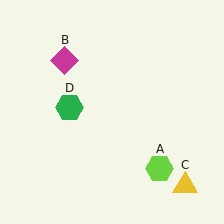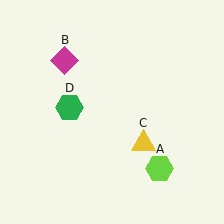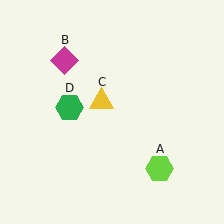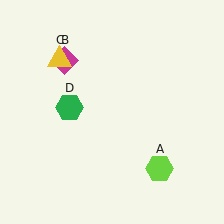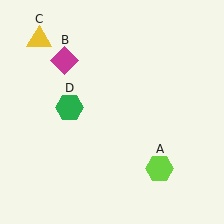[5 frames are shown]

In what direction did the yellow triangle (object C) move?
The yellow triangle (object C) moved up and to the left.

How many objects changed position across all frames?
1 object changed position: yellow triangle (object C).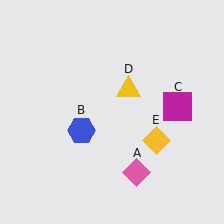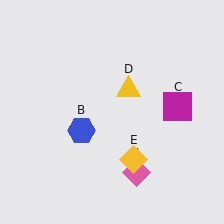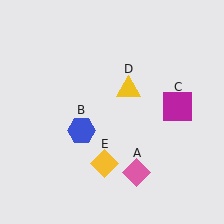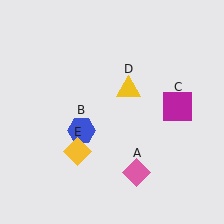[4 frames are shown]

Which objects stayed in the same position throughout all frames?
Pink diamond (object A) and blue hexagon (object B) and magenta square (object C) and yellow triangle (object D) remained stationary.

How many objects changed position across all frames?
1 object changed position: yellow diamond (object E).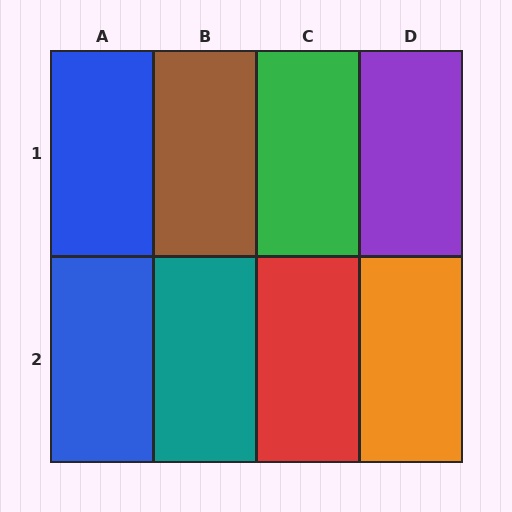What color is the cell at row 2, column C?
Red.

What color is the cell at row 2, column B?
Teal.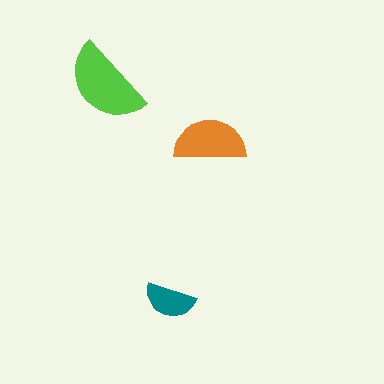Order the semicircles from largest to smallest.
the lime one, the orange one, the teal one.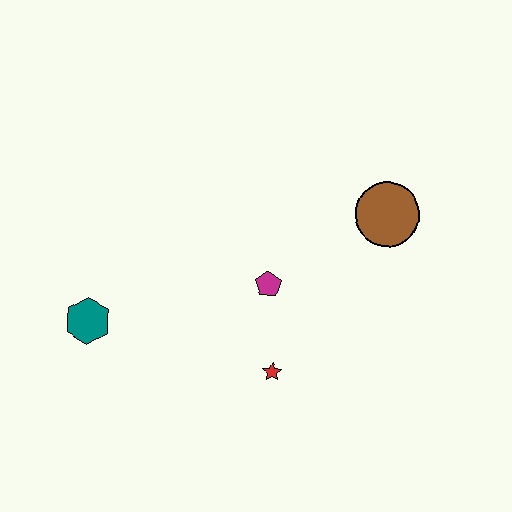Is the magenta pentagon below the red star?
No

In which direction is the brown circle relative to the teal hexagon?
The brown circle is to the right of the teal hexagon.